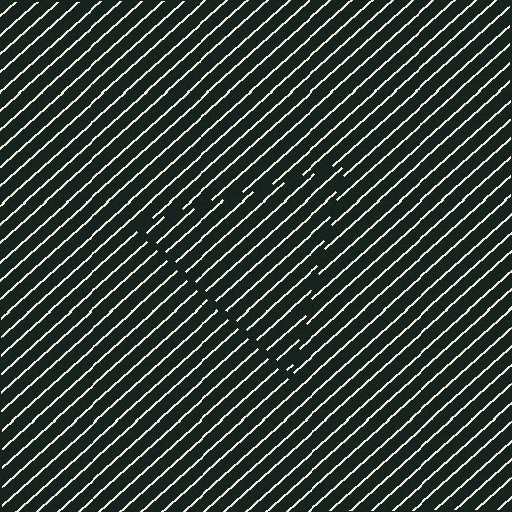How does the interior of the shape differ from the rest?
The interior of the shape contains the same grating, shifted by half a period — the contour is defined by the phase discontinuity where line-ends from the inner and outer gratings abut.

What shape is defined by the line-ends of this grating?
An illusory triangle. The interior of the shape contains the same grating, shifted by half a period — the contour is defined by the phase discontinuity where line-ends from the inner and outer gratings abut.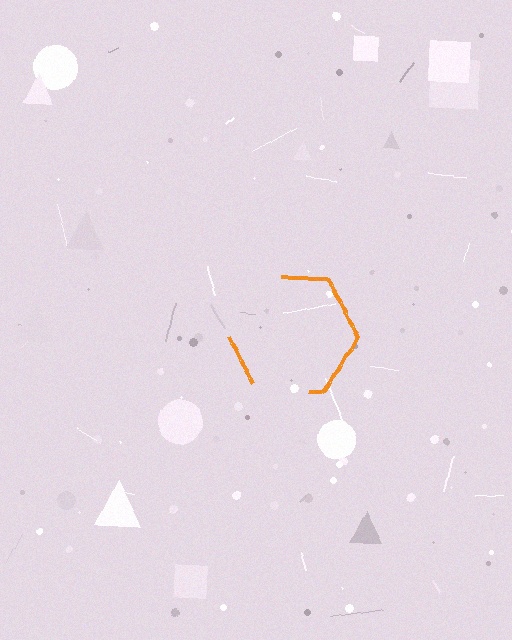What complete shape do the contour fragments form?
The contour fragments form a hexagon.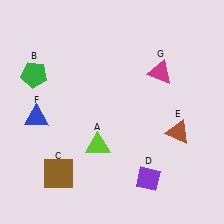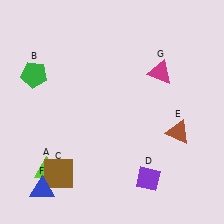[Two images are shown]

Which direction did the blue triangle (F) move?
The blue triangle (F) moved down.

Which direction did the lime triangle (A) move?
The lime triangle (A) moved left.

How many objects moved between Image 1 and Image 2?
2 objects moved between the two images.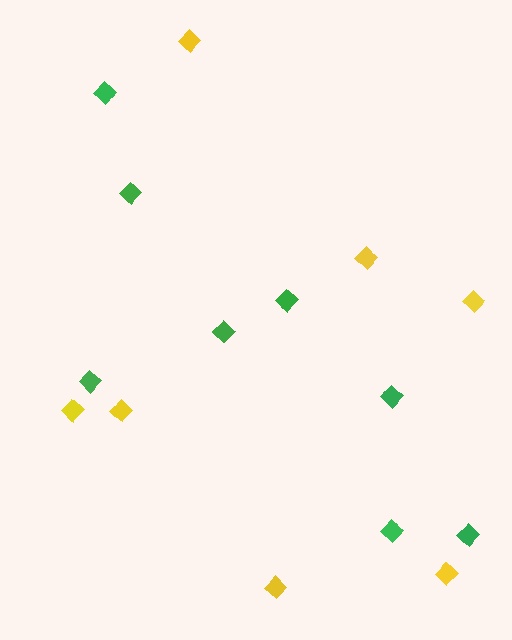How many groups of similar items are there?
There are 2 groups: one group of yellow diamonds (7) and one group of green diamonds (8).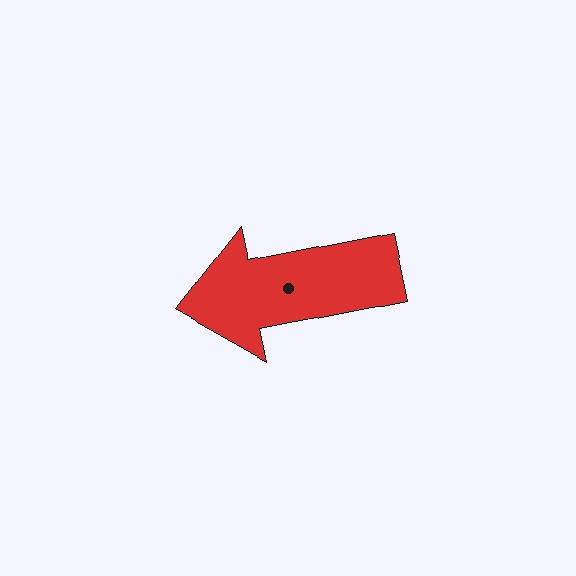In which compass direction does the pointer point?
West.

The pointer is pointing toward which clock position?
Roughly 9 o'clock.